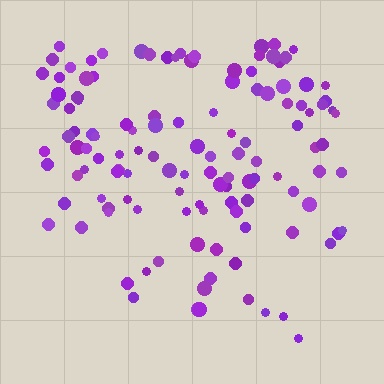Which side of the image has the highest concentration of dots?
The top.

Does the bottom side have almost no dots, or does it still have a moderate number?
Still a moderate number, just noticeably fewer than the top.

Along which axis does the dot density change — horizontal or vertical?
Vertical.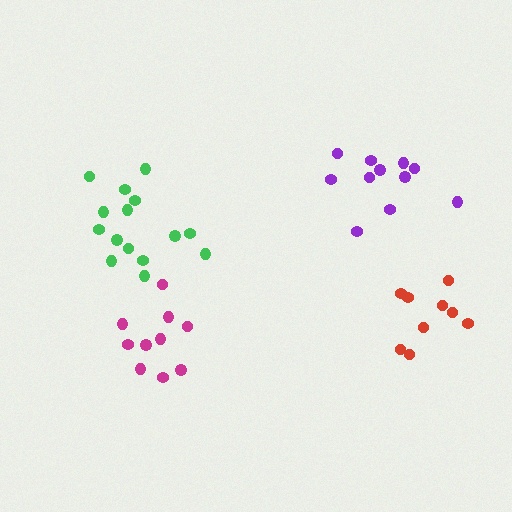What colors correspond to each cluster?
The clusters are colored: red, purple, magenta, green.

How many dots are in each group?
Group 1: 9 dots, Group 2: 11 dots, Group 3: 10 dots, Group 4: 15 dots (45 total).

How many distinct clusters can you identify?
There are 4 distinct clusters.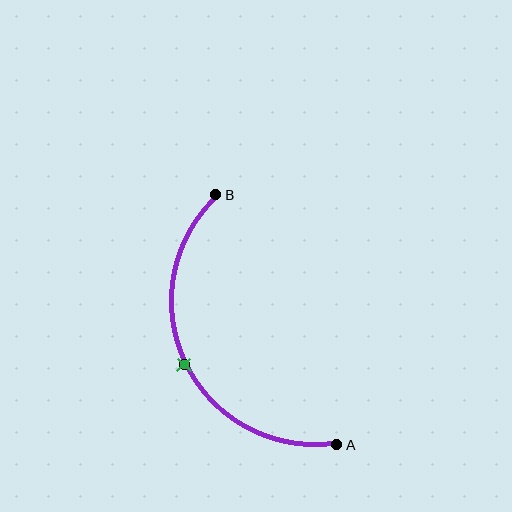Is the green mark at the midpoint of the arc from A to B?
Yes. The green mark lies on the arc at equal arc-length from both A and B — it is the arc midpoint.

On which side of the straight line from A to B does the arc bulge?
The arc bulges to the left of the straight line connecting A and B.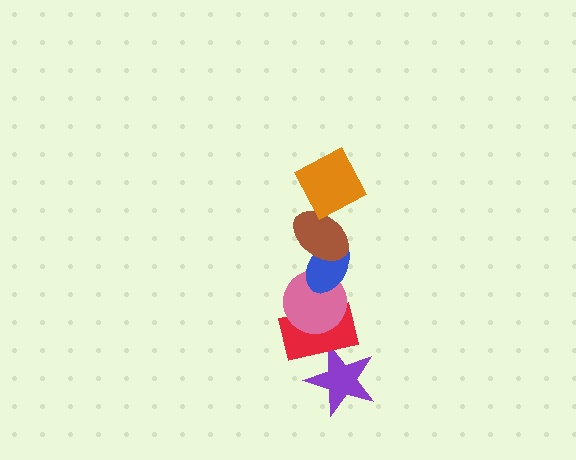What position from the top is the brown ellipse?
The brown ellipse is 2nd from the top.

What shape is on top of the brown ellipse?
The orange square is on top of the brown ellipse.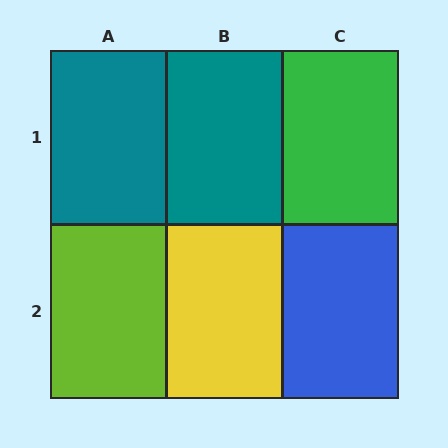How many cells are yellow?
1 cell is yellow.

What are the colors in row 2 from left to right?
Lime, yellow, blue.